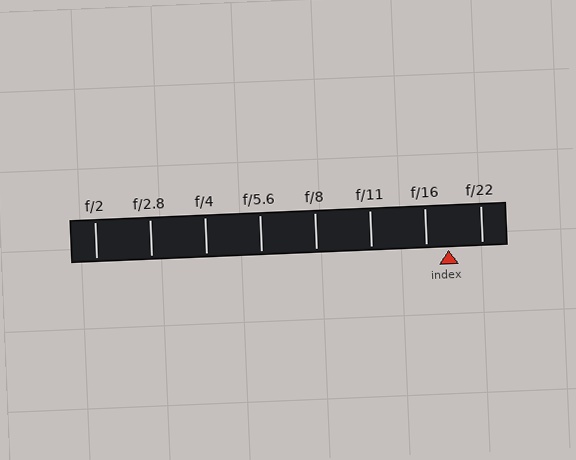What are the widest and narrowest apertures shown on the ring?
The widest aperture shown is f/2 and the narrowest is f/22.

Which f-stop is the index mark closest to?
The index mark is closest to f/16.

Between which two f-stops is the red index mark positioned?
The index mark is between f/16 and f/22.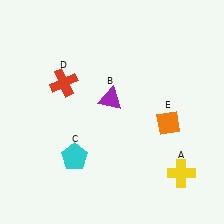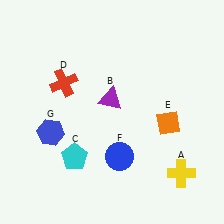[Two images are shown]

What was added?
A blue circle (F), a blue hexagon (G) were added in Image 2.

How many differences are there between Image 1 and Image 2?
There are 2 differences between the two images.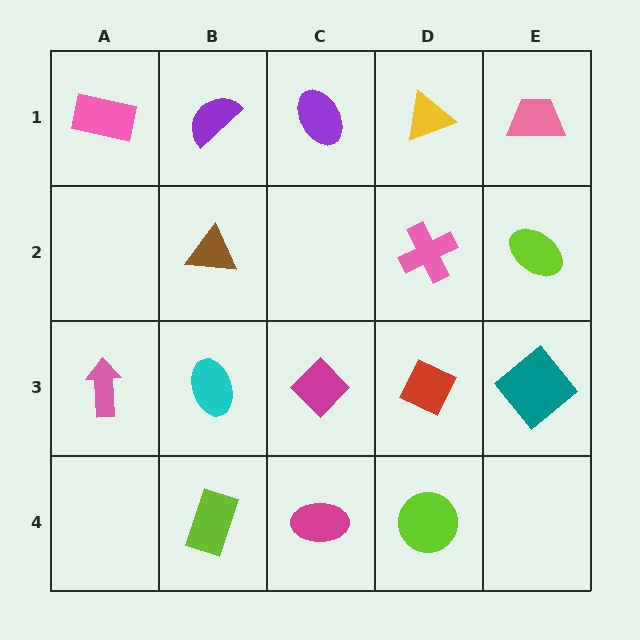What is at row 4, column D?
A lime circle.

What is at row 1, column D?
A yellow triangle.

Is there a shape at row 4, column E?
No, that cell is empty.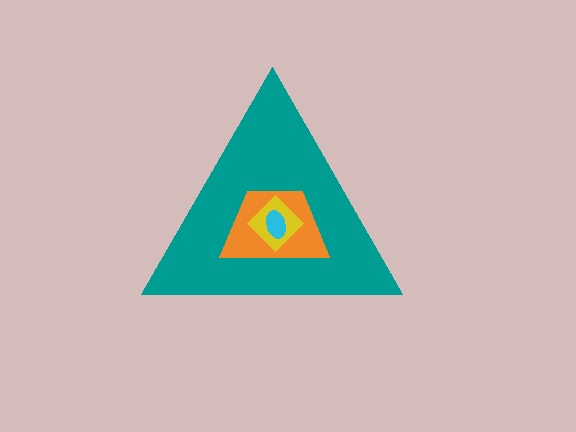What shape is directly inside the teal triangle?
The orange trapezoid.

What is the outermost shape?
The teal triangle.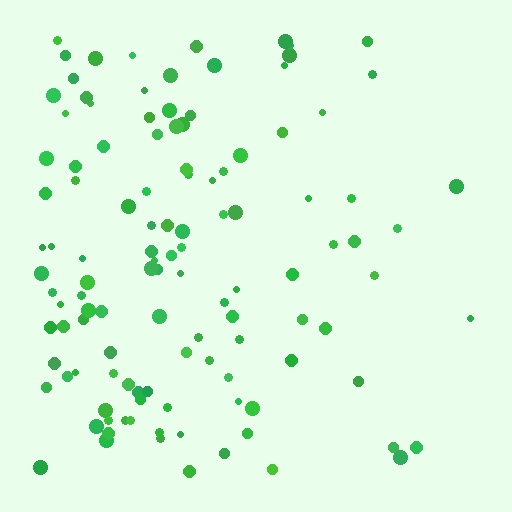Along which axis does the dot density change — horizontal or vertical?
Horizontal.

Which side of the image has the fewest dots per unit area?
The right.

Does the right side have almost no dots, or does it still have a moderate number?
Still a moderate number, just noticeably fewer than the left.